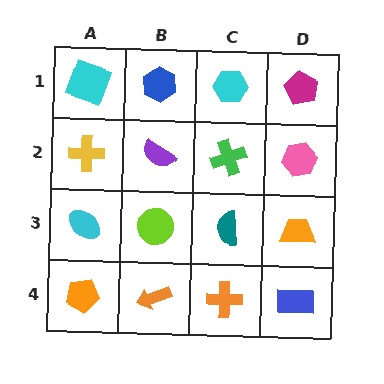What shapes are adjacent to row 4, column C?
A teal semicircle (row 3, column C), an orange arrow (row 4, column B), a blue rectangle (row 4, column D).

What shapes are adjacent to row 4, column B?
A lime circle (row 3, column B), an orange pentagon (row 4, column A), an orange cross (row 4, column C).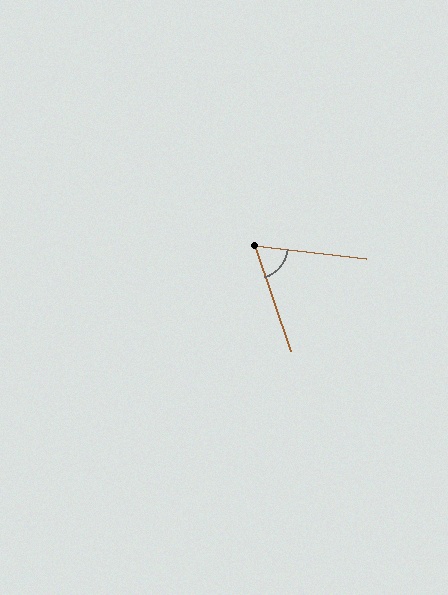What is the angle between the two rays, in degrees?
Approximately 65 degrees.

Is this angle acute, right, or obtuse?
It is acute.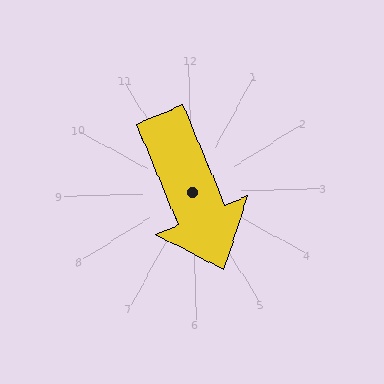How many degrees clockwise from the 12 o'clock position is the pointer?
Approximately 159 degrees.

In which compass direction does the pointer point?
South.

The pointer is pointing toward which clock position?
Roughly 5 o'clock.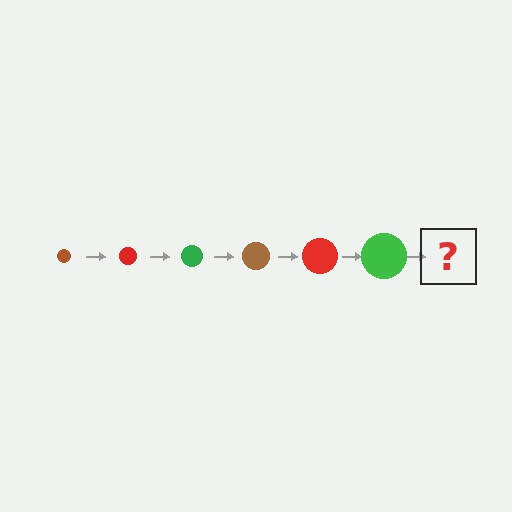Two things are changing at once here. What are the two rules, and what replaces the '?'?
The two rules are that the circle grows larger each step and the color cycles through brown, red, and green. The '?' should be a brown circle, larger than the previous one.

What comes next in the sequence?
The next element should be a brown circle, larger than the previous one.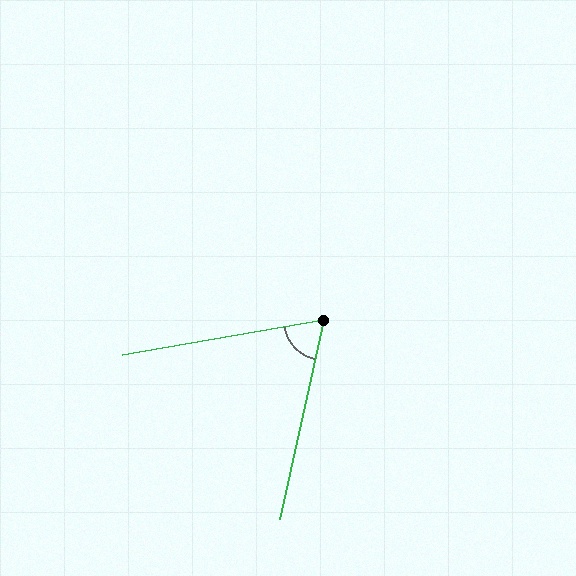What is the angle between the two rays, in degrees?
Approximately 68 degrees.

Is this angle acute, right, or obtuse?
It is acute.